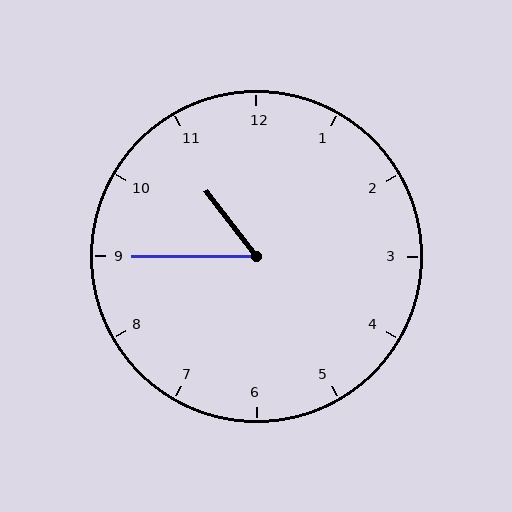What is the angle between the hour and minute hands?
Approximately 52 degrees.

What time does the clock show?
10:45.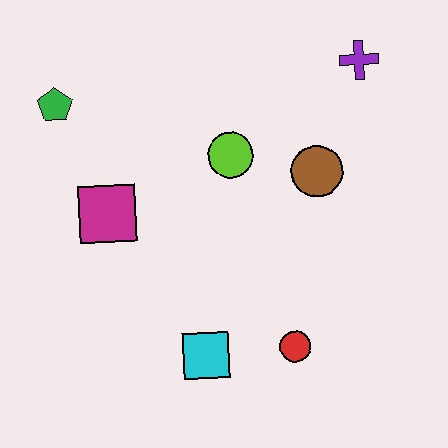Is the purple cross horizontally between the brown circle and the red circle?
No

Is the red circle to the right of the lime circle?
Yes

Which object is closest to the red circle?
The cyan square is closest to the red circle.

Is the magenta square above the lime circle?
No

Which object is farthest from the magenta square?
The purple cross is farthest from the magenta square.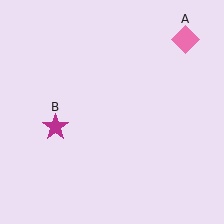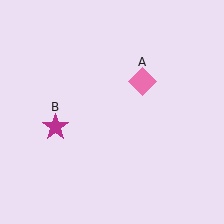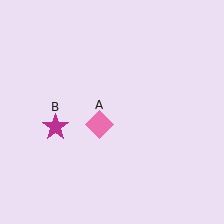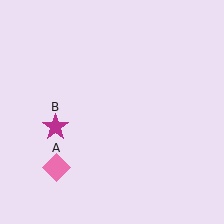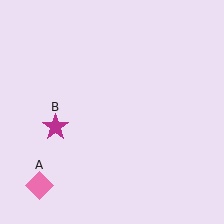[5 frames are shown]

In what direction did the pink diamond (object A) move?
The pink diamond (object A) moved down and to the left.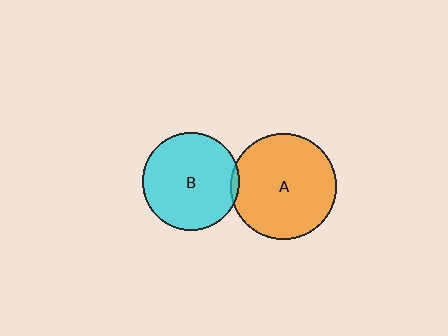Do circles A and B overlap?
Yes.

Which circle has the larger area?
Circle A (orange).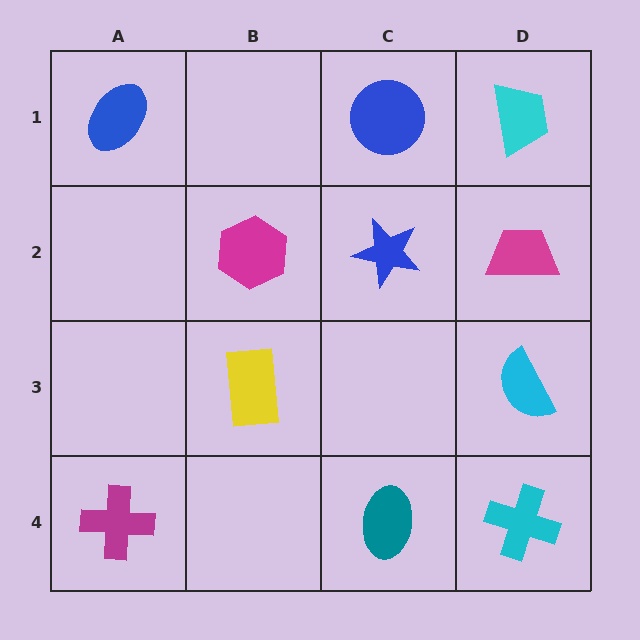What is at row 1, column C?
A blue circle.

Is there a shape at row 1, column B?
No, that cell is empty.